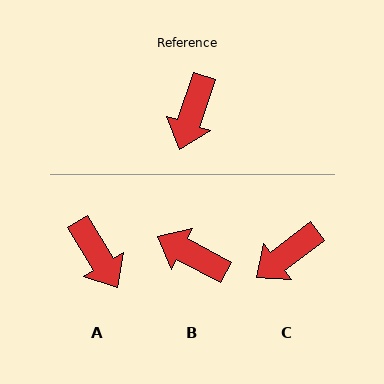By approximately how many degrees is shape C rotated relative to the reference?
Approximately 34 degrees clockwise.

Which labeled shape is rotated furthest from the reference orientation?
B, about 99 degrees away.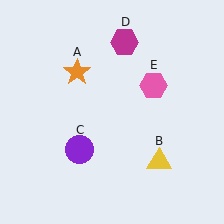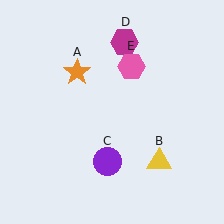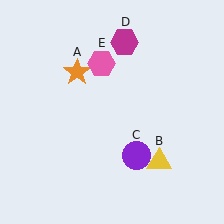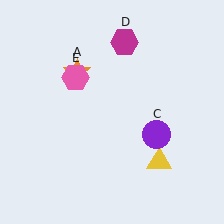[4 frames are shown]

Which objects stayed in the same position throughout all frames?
Orange star (object A) and yellow triangle (object B) and magenta hexagon (object D) remained stationary.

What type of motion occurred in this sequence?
The purple circle (object C), pink hexagon (object E) rotated counterclockwise around the center of the scene.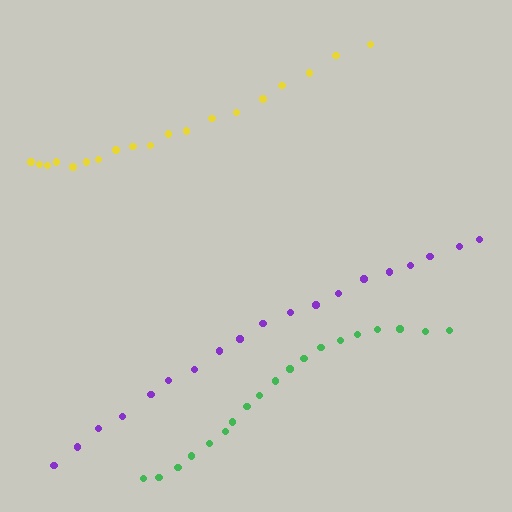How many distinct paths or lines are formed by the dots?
There are 3 distinct paths.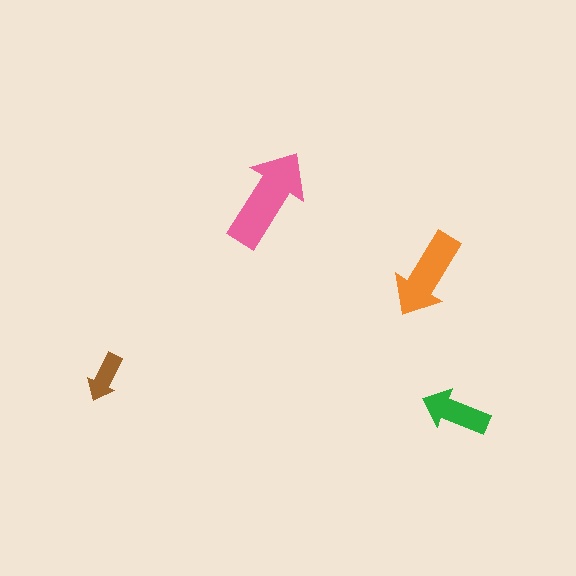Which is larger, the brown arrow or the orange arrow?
The orange one.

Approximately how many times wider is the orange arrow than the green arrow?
About 1.5 times wider.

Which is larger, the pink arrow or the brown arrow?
The pink one.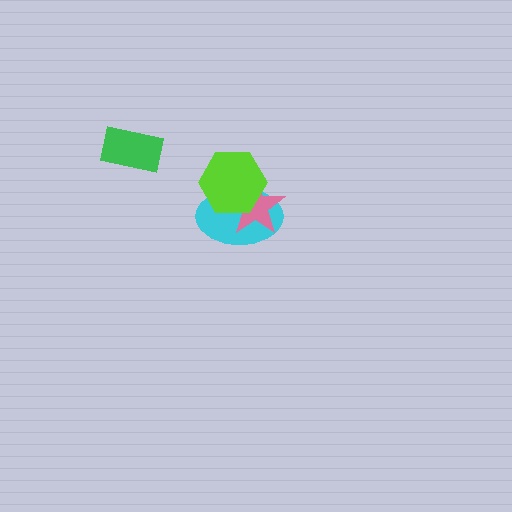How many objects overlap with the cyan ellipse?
2 objects overlap with the cyan ellipse.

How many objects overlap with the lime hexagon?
2 objects overlap with the lime hexagon.